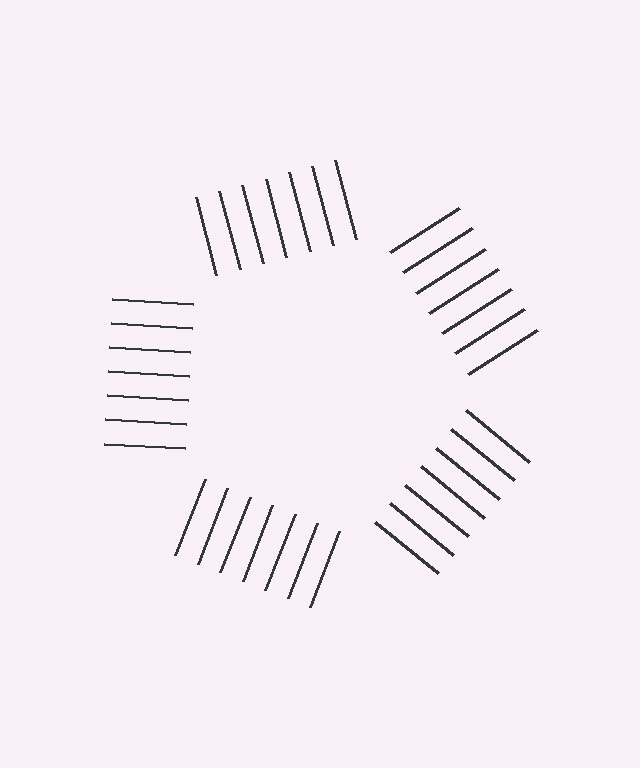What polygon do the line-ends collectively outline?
An illusory pentagon — the line segments terminate on its edges but no continuous stroke is drawn.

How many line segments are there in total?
35 — 7 along each of the 5 edges.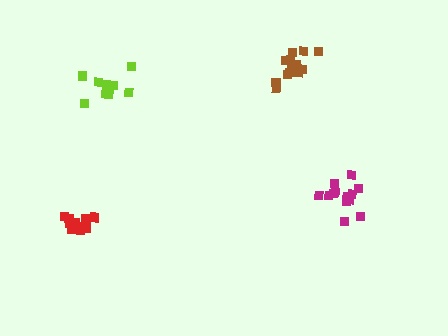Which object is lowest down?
The red cluster is bottommost.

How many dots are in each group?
Group 1: 14 dots, Group 2: 15 dots, Group 3: 13 dots, Group 4: 10 dots (52 total).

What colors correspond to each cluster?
The clusters are colored: magenta, brown, red, lime.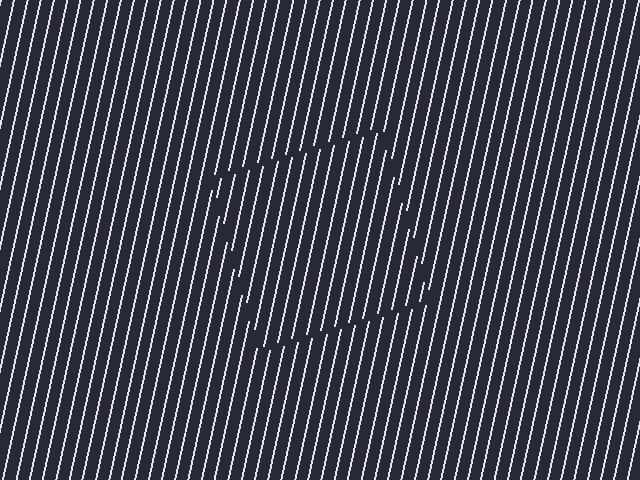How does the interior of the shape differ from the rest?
The interior of the shape contains the same grating, shifted by half a period — the contour is defined by the phase discontinuity where line-ends from the inner and outer gratings abut.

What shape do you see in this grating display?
An illusory square. The interior of the shape contains the same grating, shifted by half a period — the contour is defined by the phase discontinuity where line-ends from the inner and outer gratings abut.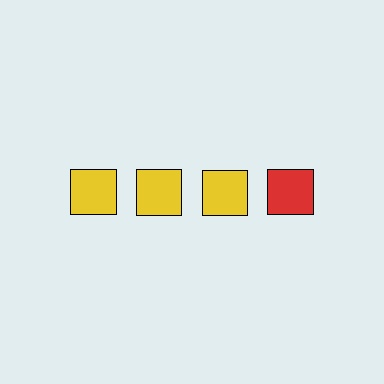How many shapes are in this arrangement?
There are 4 shapes arranged in a grid pattern.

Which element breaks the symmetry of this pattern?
The red square in the top row, second from right column breaks the symmetry. All other shapes are yellow squares.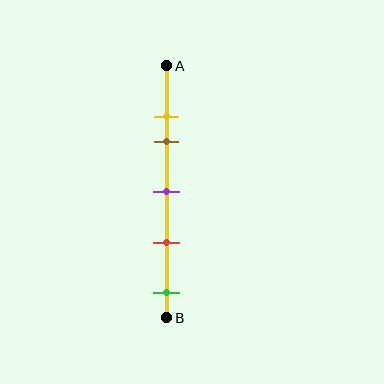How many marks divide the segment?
There are 5 marks dividing the segment.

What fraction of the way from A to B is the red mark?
The red mark is approximately 70% (0.7) of the way from A to B.